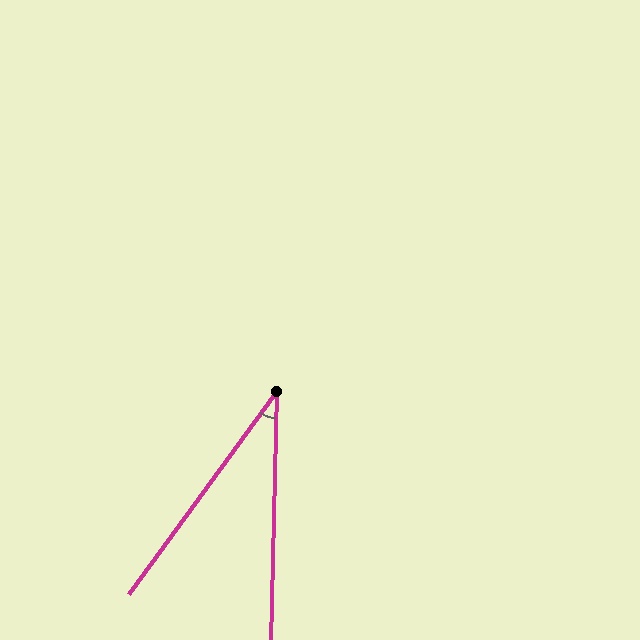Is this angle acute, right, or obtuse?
It is acute.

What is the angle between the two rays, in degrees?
Approximately 35 degrees.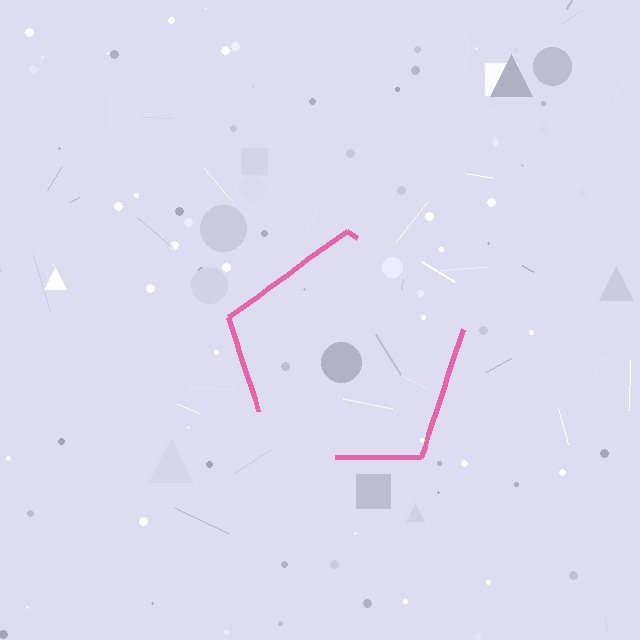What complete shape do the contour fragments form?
The contour fragments form a pentagon.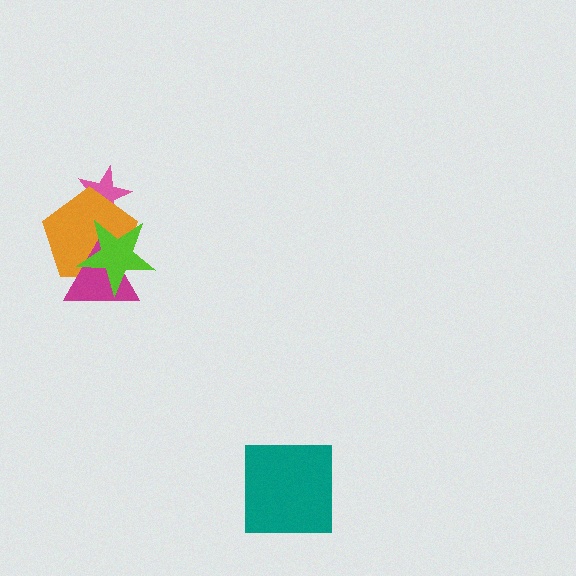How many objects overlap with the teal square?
0 objects overlap with the teal square.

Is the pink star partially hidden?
Yes, it is partially covered by another shape.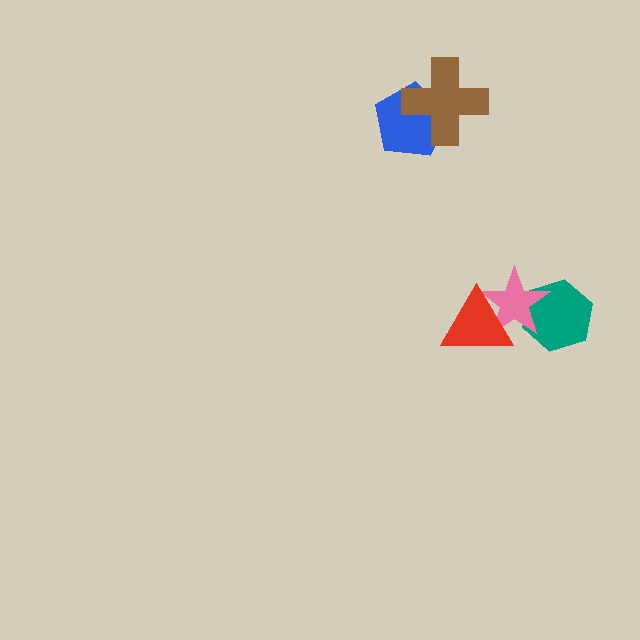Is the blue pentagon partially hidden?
Yes, it is partially covered by another shape.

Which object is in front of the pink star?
The red triangle is in front of the pink star.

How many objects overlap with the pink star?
2 objects overlap with the pink star.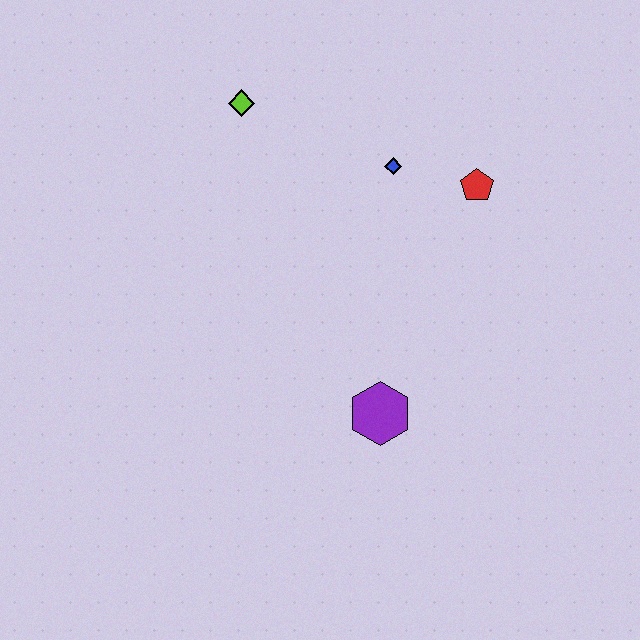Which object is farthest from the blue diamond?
The purple hexagon is farthest from the blue diamond.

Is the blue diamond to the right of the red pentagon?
No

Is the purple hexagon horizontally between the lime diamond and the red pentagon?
Yes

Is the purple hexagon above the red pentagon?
No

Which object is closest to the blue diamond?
The red pentagon is closest to the blue diamond.